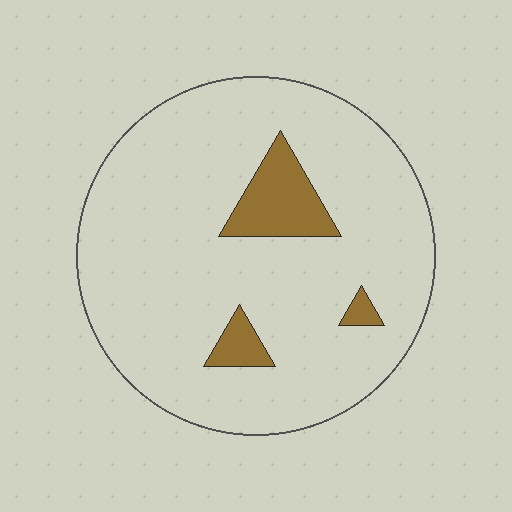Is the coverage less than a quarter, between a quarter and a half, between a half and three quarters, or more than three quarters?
Less than a quarter.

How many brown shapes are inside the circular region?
3.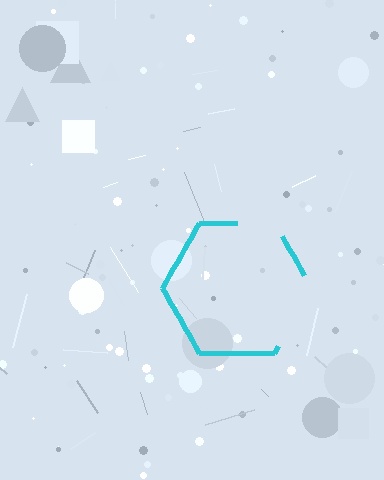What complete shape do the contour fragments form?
The contour fragments form a hexagon.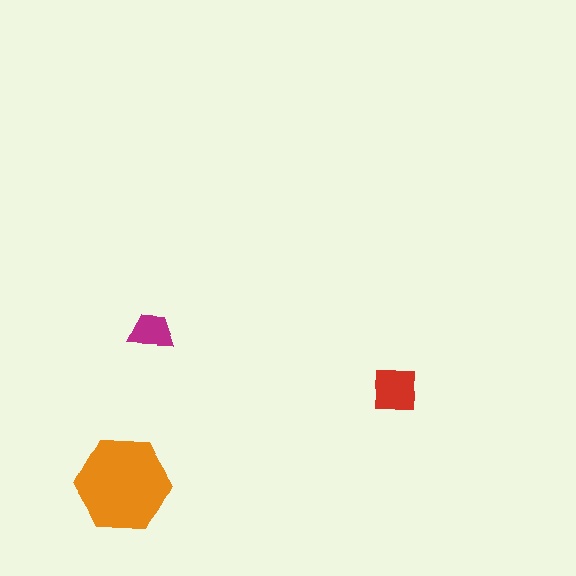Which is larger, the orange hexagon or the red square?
The orange hexagon.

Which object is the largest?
The orange hexagon.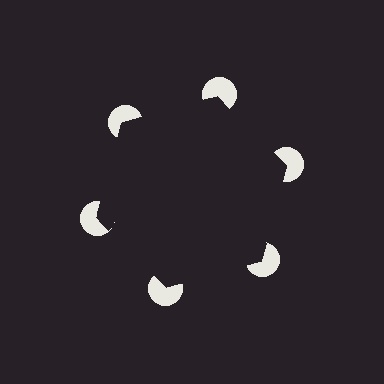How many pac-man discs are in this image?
There are 6 — one at each vertex of the illusory hexagon.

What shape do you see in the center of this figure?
An illusory hexagon — its edges are inferred from the aligned wedge cuts in the pac-man discs, not physically drawn.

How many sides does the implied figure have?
6 sides.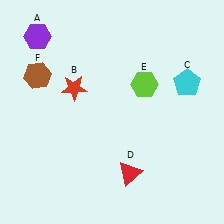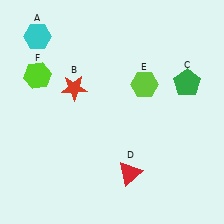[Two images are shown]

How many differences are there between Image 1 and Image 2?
There are 3 differences between the two images.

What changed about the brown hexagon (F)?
In Image 1, F is brown. In Image 2, it changed to lime.